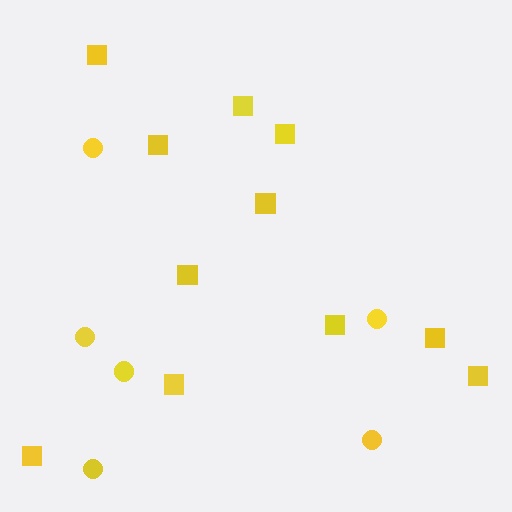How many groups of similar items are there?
There are 2 groups: one group of squares (11) and one group of circles (6).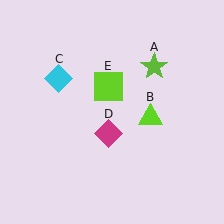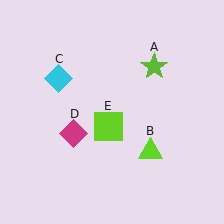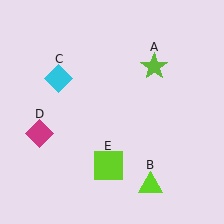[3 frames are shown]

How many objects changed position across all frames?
3 objects changed position: lime triangle (object B), magenta diamond (object D), lime square (object E).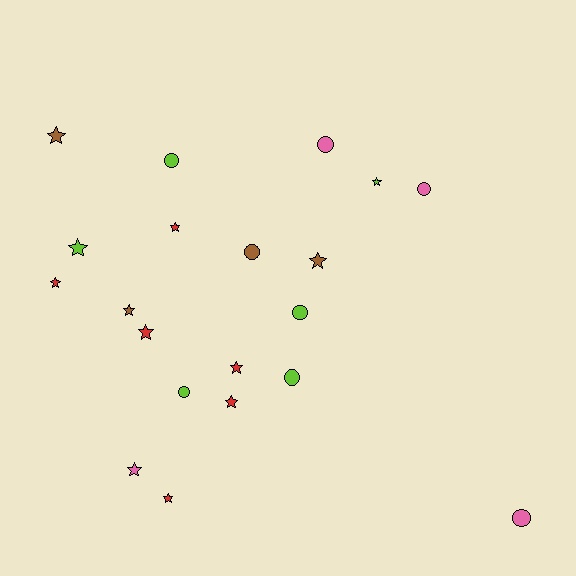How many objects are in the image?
There are 20 objects.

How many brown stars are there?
There are 3 brown stars.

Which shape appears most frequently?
Star, with 12 objects.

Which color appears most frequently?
Lime, with 6 objects.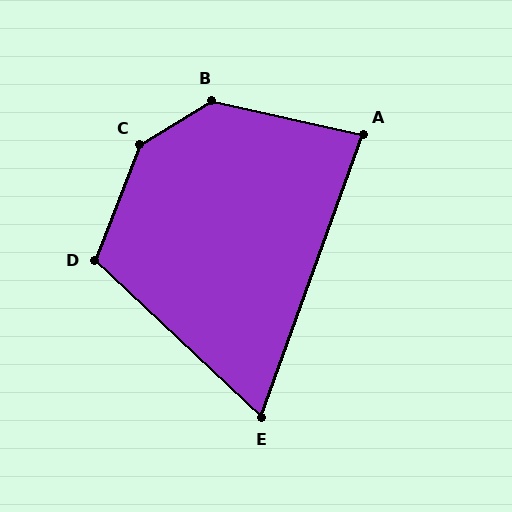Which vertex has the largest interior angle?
C, at approximately 142 degrees.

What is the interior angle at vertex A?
Approximately 83 degrees (acute).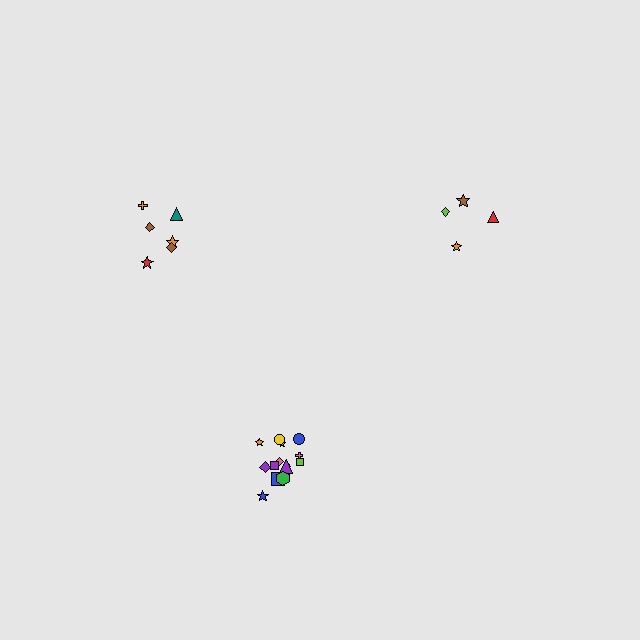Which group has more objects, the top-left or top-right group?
The top-left group.